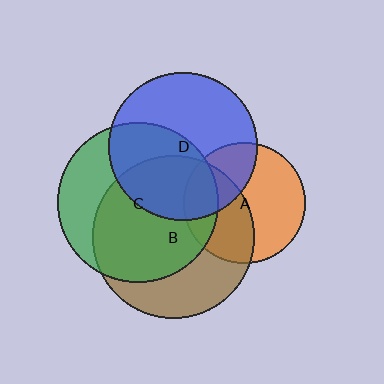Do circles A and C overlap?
Yes.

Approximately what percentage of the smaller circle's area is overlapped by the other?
Approximately 20%.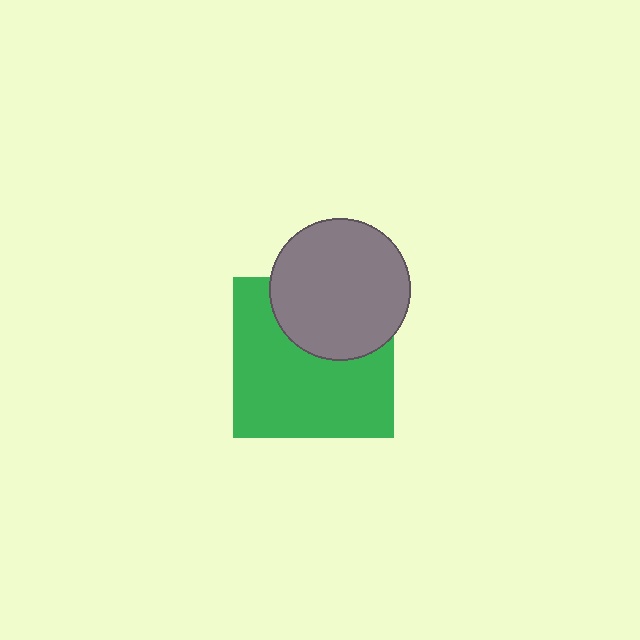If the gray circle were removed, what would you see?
You would see the complete green square.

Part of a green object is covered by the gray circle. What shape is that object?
It is a square.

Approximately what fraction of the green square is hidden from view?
Roughly 35% of the green square is hidden behind the gray circle.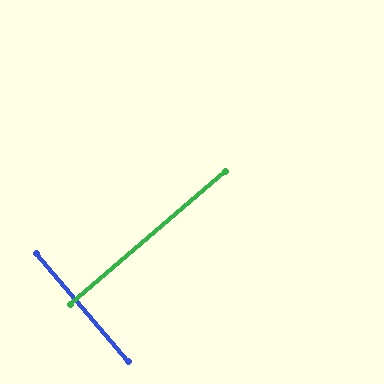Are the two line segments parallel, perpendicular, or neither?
Perpendicular — they meet at approximately 90°.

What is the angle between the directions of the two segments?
Approximately 90 degrees.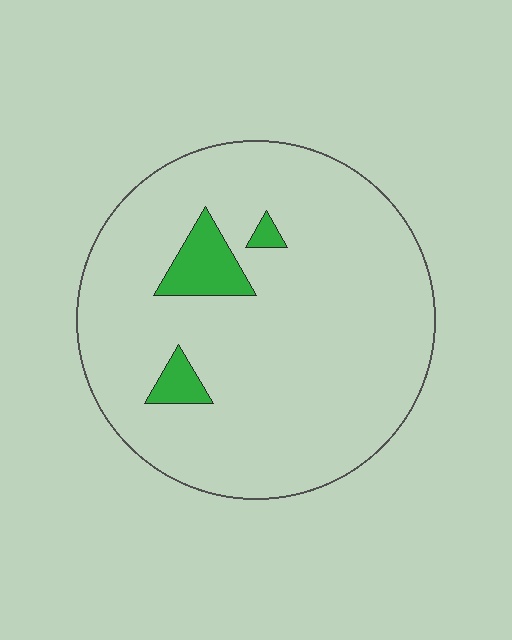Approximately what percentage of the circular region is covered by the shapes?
Approximately 10%.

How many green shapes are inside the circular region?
3.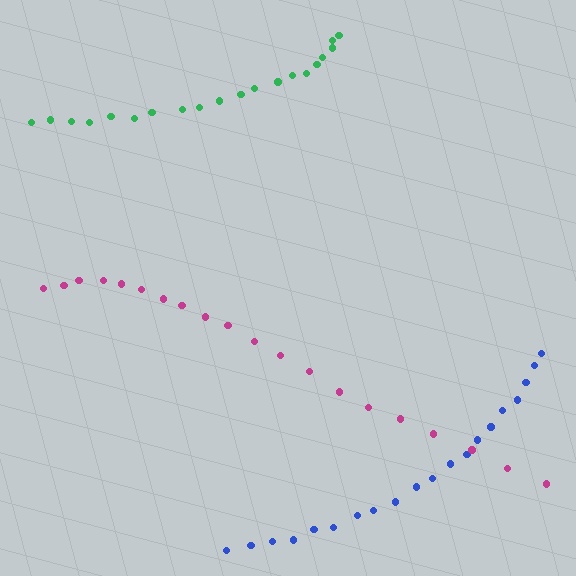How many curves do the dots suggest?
There are 3 distinct paths.